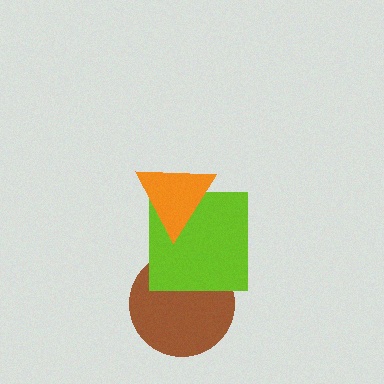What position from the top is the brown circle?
The brown circle is 3rd from the top.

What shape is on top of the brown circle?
The lime square is on top of the brown circle.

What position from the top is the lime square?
The lime square is 2nd from the top.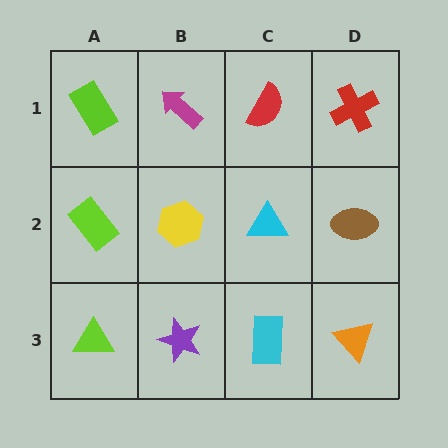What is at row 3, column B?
A purple star.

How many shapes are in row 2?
4 shapes.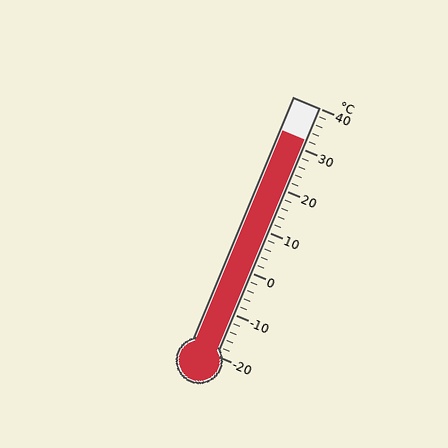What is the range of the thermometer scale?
The thermometer scale ranges from -20°C to 40°C.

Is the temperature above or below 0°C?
The temperature is above 0°C.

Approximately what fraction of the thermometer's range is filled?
The thermometer is filled to approximately 85% of its range.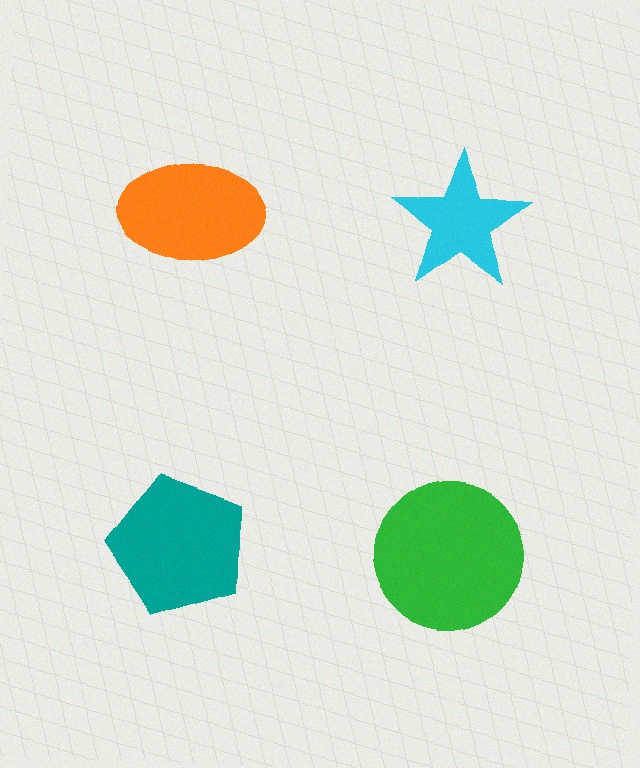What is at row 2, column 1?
A teal pentagon.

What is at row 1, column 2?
A cyan star.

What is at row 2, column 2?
A green circle.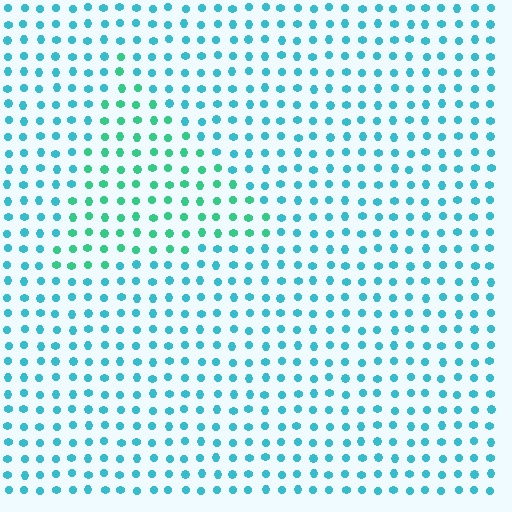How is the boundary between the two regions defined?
The boundary is defined purely by a slight shift in hue (about 33 degrees). Spacing, size, and orientation are identical on both sides.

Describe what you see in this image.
The image is filled with small cyan elements in a uniform arrangement. A triangle-shaped region is visible where the elements are tinted to a slightly different hue, forming a subtle color boundary.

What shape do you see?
I see a triangle.